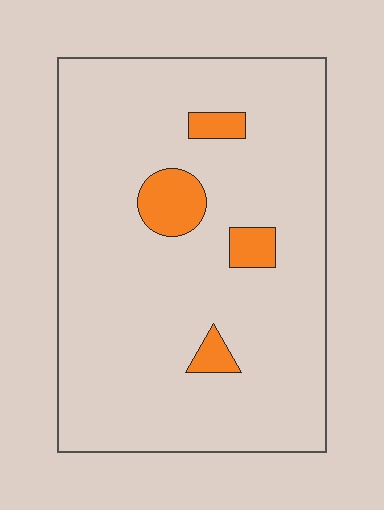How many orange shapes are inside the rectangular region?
4.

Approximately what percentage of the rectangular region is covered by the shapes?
Approximately 10%.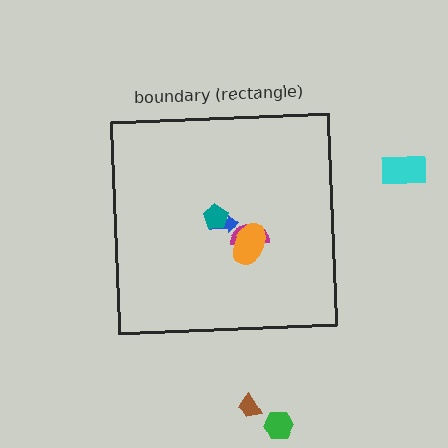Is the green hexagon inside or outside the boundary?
Outside.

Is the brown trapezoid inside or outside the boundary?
Outside.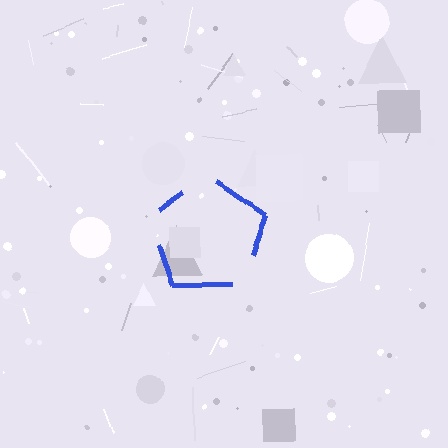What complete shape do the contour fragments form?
The contour fragments form a pentagon.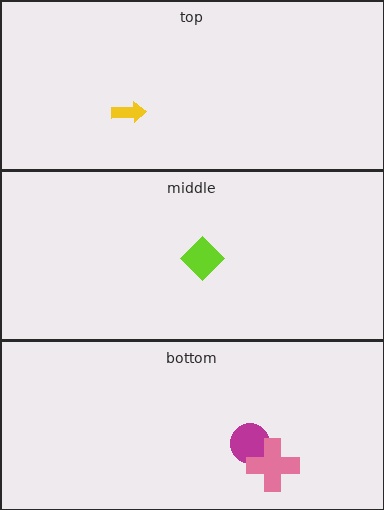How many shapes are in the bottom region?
2.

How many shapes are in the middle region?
1.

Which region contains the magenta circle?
The bottom region.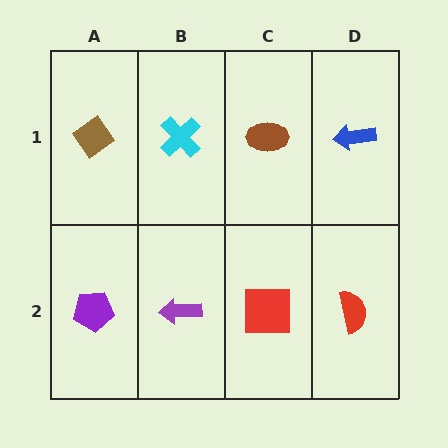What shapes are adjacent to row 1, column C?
A red square (row 2, column C), a cyan cross (row 1, column B), a blue arrow (row 1, column D).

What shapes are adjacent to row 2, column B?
A cyan cross (row 1, column B), a purple pentagon (row 2, column A), a red square (row 2, column C).